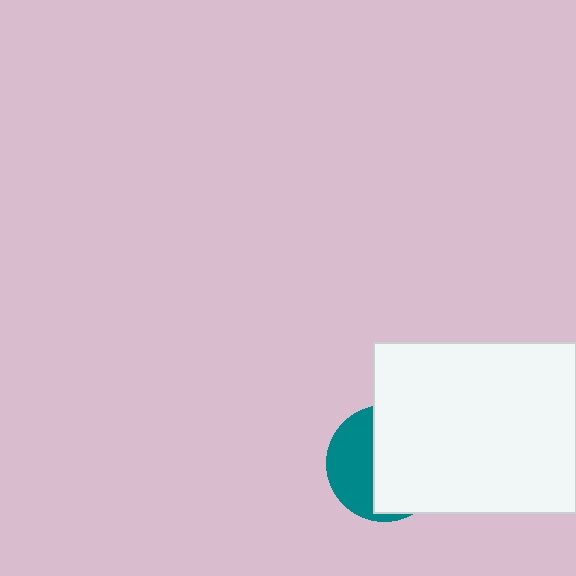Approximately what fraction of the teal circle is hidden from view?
Roughly 59% of the teal circle is hidden behind the white rectangle.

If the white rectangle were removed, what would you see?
You would see the complete teal circle.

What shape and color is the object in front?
The object in front is a white rectangle.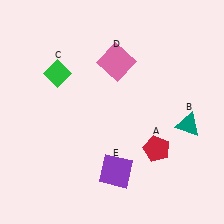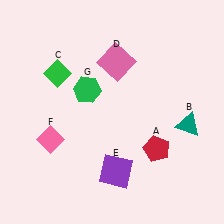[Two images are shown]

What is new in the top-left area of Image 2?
A green hexagon (G) was added in the top-left area of Image 2.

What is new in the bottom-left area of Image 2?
A pink diamond (F) was added in the bottom-left area of Image 2.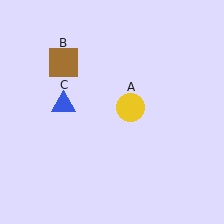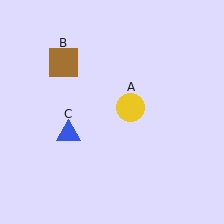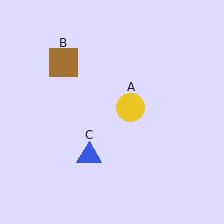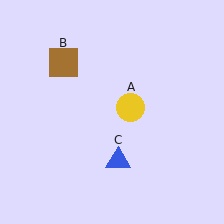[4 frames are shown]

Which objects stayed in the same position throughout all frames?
Yellow circle (object A) and brown square (object B) remained stationary.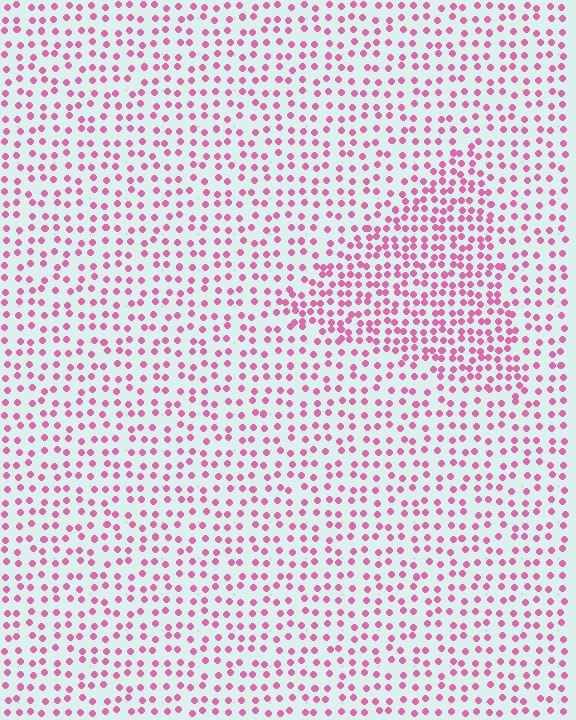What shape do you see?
I see a triangle.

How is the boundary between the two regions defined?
The boundary is defined by a change in element density (approximately 1.8x ratio). All elements are the same color, size, and shape.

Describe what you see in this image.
The image contains small pink elements arranged at two different densities. A triangle-shaped region is visible where the elements are more densely packed than the surrounding area.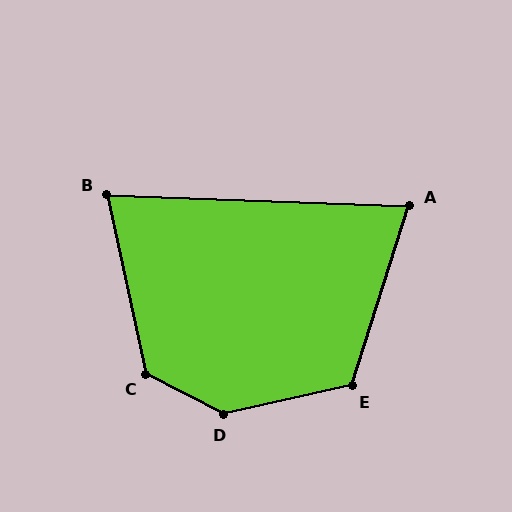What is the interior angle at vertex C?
Approximately 130 degrees (obtuse).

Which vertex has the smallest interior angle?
A, at approximately 75 degrees.